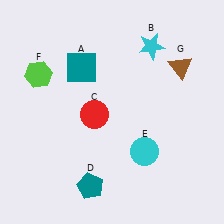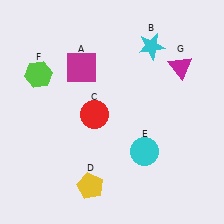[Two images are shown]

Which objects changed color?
A changed from teal to magenta. D changed from teal to yellow. G changed from brown to magenta.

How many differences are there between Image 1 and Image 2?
There are 3 differences between the two images.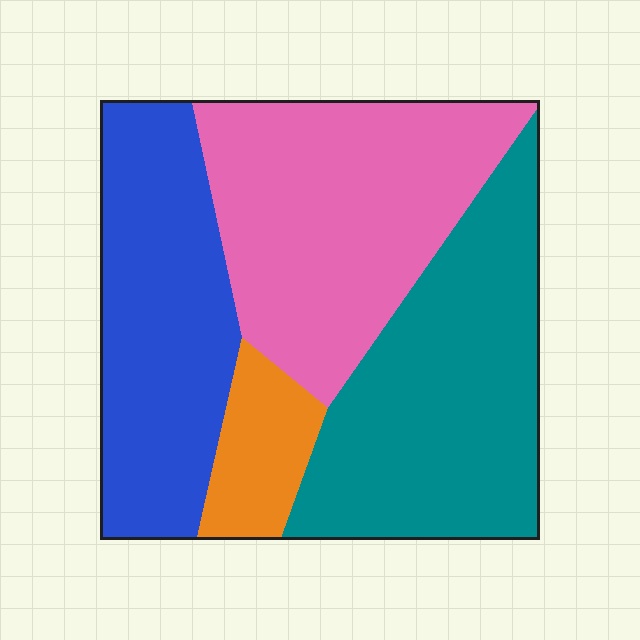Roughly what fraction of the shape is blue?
Blue takes up about one quarter (1/4) of the shape.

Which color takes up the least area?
Orange, at roughly 10%.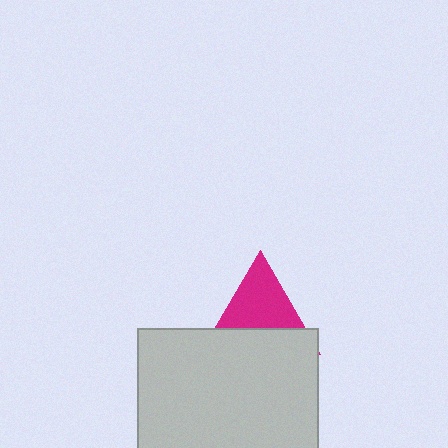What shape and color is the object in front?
The object in front is a light gray square.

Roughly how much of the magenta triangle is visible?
About half of it is visible (roughly 54%).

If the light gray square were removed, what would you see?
You would see the complete magenta triangle.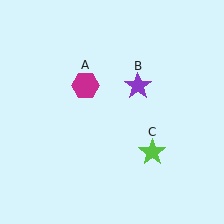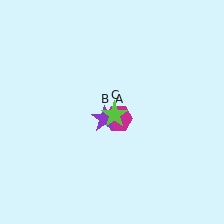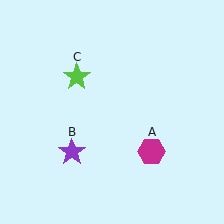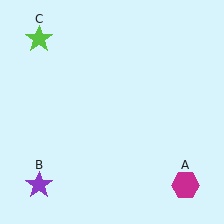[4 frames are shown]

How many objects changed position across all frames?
3 objects changed position: magenta hexagon (object A), purple star (object B), lime star (object C).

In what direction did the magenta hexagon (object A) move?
The magenta hexagon (object A) moved down and to the right.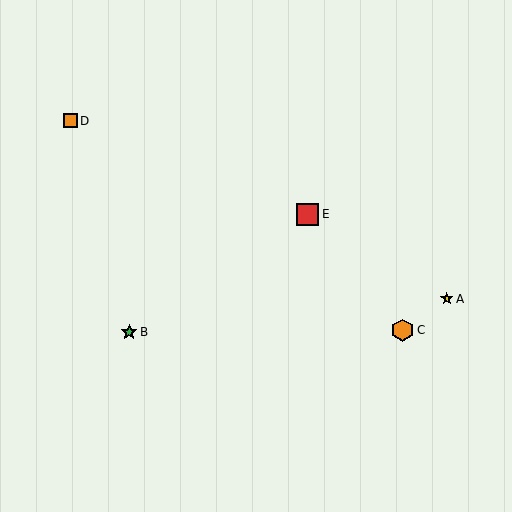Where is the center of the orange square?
The center of the orange square is at (71, 121).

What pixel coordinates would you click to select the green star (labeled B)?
Click at (129, 332) to select the green star B.